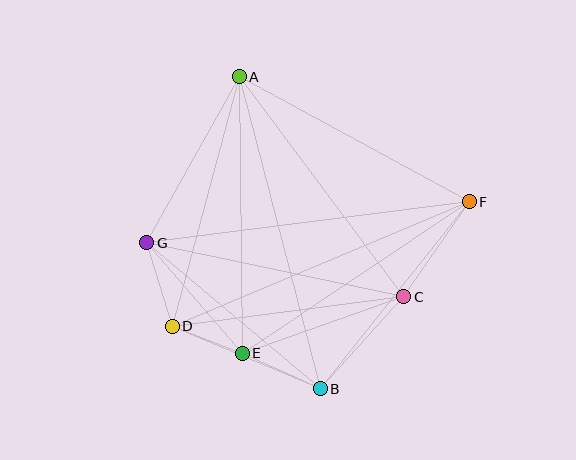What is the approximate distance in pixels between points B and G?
The distance between B and G is approximately 226 pixels.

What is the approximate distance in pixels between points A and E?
The distance between A and E is approximately 277 pixels.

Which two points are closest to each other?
Points D and E are closest to each other.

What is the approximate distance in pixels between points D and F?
The distance between D and F is approximately 322 pixels.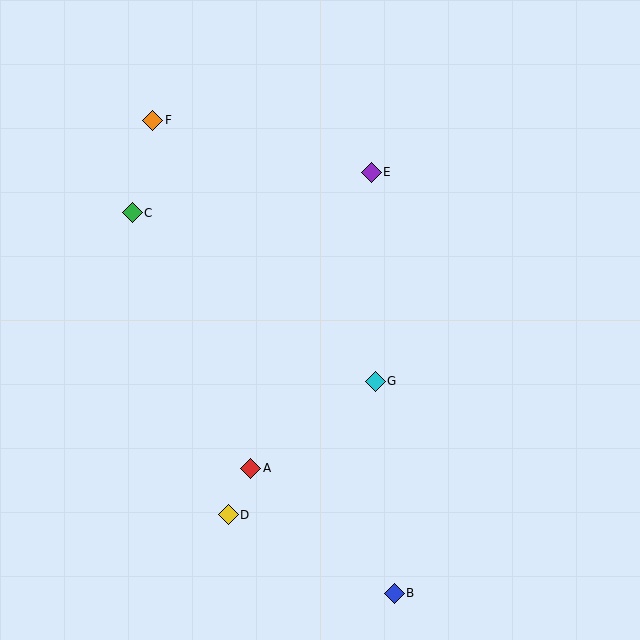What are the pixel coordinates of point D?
Point D is at (228, 515).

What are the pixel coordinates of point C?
Point C is at (132, 213).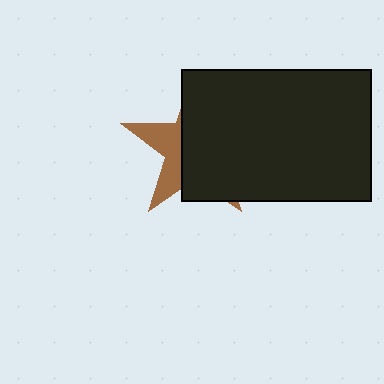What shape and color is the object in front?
The object in front is a black rectangle.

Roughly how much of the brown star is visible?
A small part of it is visible (roughly 33%).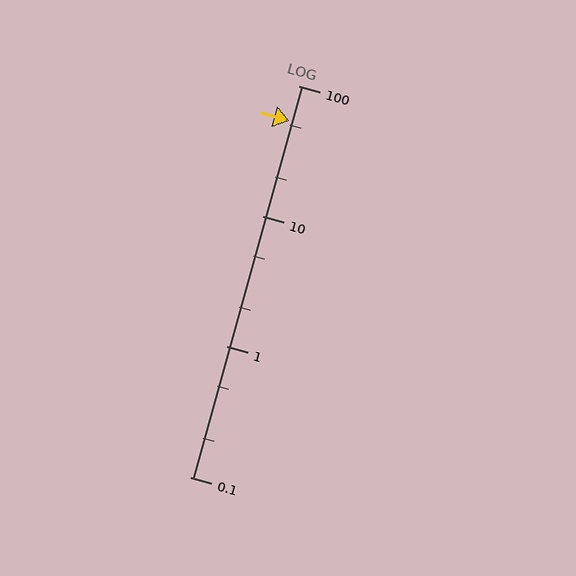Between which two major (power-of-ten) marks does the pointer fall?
The pointer is between 10 and 100.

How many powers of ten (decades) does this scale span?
The scale spans 3 decades, from 0.1 to 100.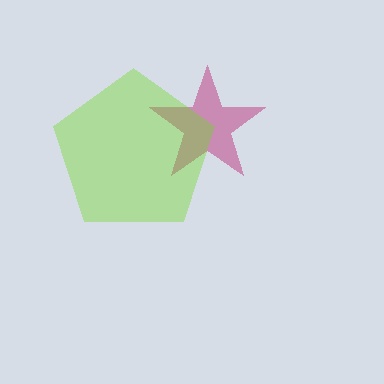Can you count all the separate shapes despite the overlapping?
Yes, there are 2 separate shapes.